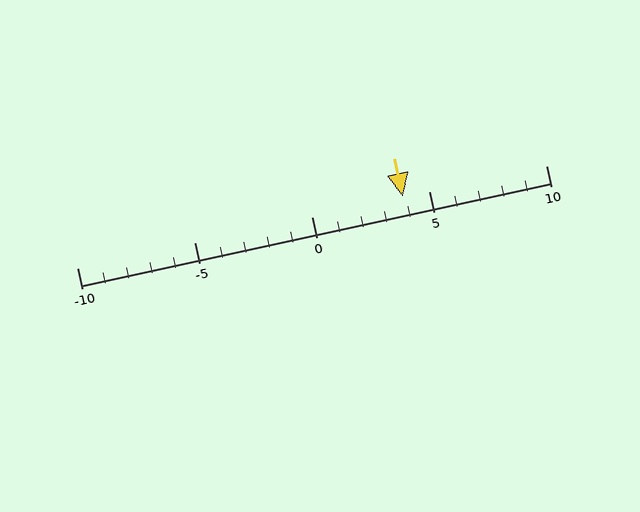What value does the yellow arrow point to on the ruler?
The yellow arrow points to approximately 4.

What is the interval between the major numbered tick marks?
The major tick marks are spaced 5 units apart.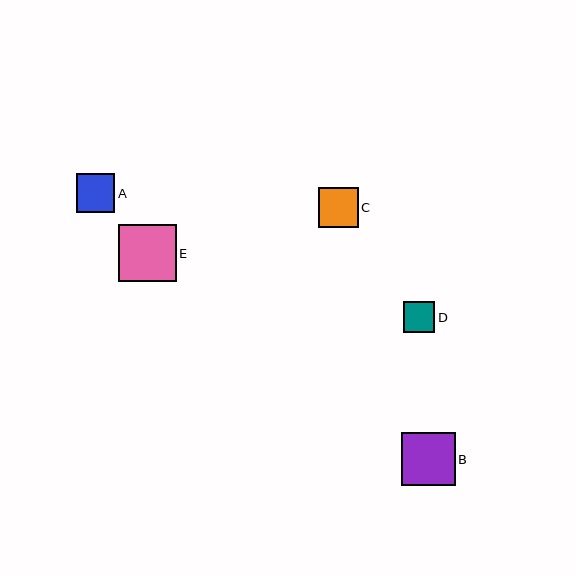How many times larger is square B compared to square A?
Square B is approximately 1.4 times the size of square A.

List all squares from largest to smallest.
From largest to smallest: E, B, C, A, D.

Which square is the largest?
Square E is the largest with a size of approximately 57 pixels.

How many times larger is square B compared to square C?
Square B is approximately 1.3 times the size of square C.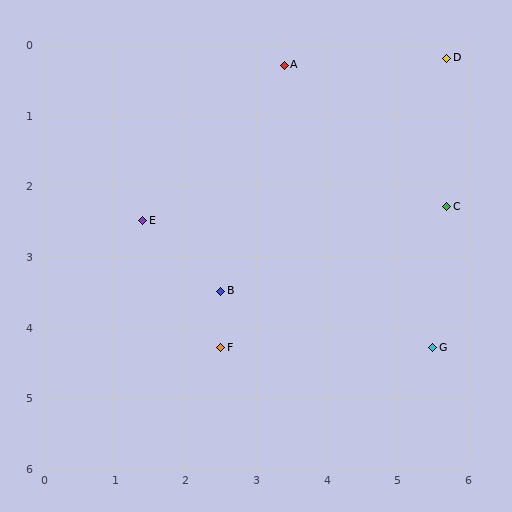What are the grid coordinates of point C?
Point C is at approximately (5.7, 2.3).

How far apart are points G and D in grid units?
Points G and D are about 4.1 grid units apart.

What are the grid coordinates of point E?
Point E is at approximately (1.4, 2.5).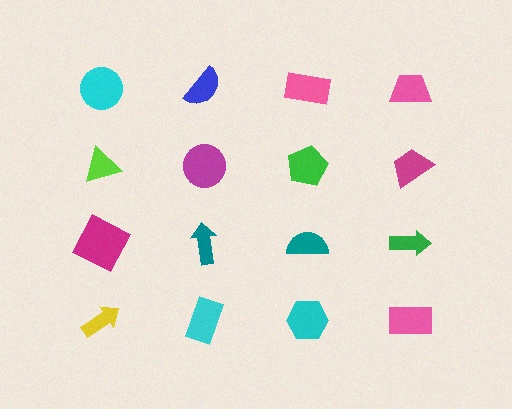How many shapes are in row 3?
4 shapes.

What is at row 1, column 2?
A blue semicircle.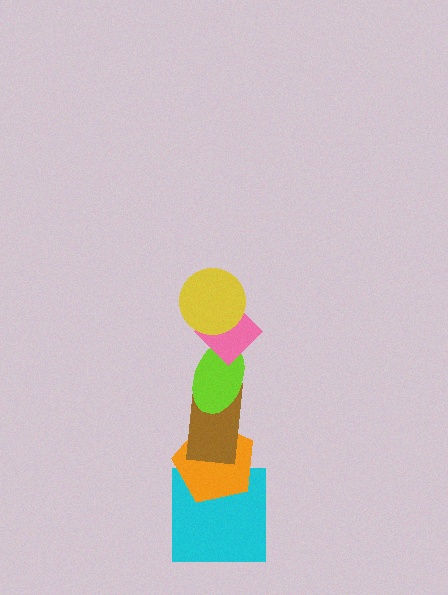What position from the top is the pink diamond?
The pink diamond is 2nd from the top.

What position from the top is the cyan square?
The cyan square is 6th from the top.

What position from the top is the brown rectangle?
The brown rectangle is 4th from the top.